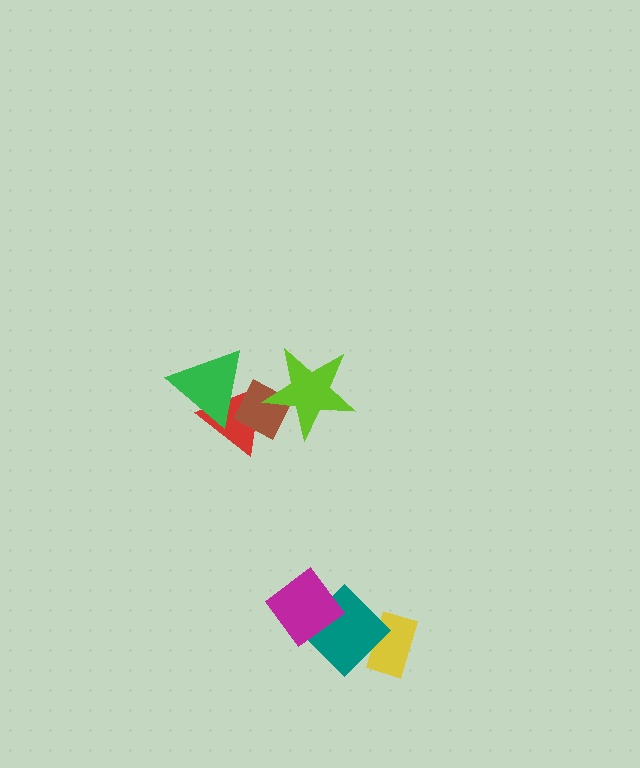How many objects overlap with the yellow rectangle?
1 object overlaps with the yellow rectangle.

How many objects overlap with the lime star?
2 objects overlap with the lime star.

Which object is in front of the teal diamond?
The magenta diamond is in front of the teal diamond.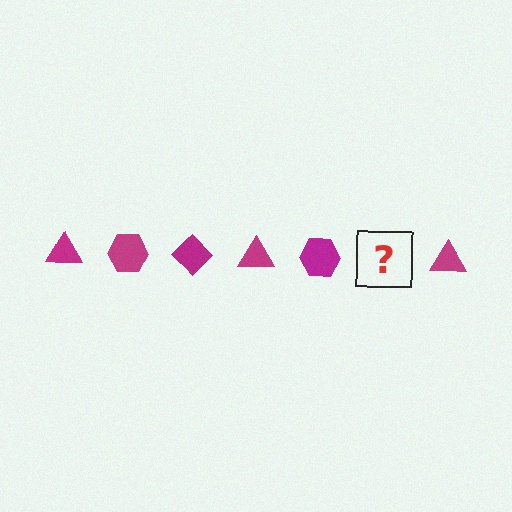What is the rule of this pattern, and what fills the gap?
The rule is that the pattern cycles through triangle, hexagon, diamond shapes in magenta. The gap should be filled with a magenta diamond.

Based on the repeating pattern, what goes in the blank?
The blank should be a magenta diamond.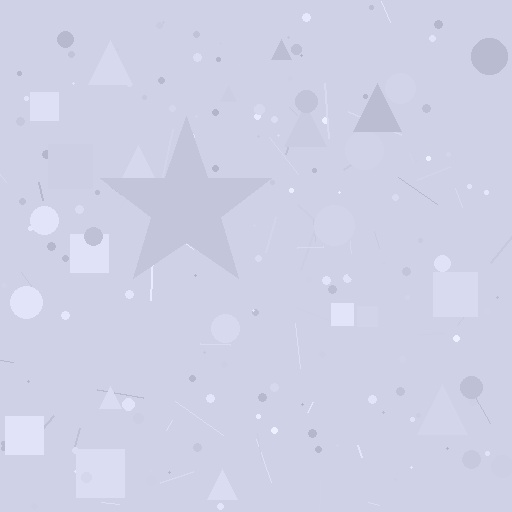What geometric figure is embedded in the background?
A star is embedded in the background.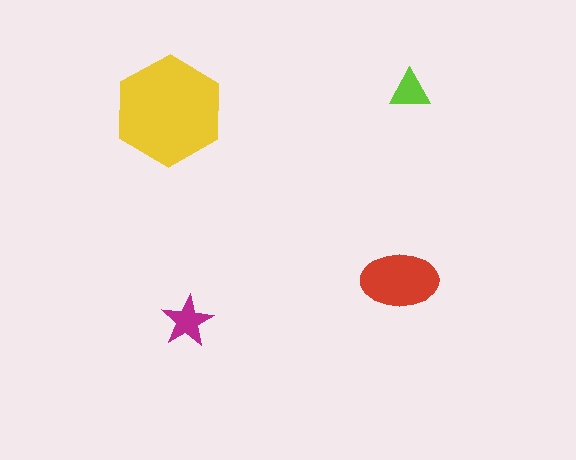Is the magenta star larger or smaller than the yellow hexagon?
Smaller.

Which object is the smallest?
The lime triangle.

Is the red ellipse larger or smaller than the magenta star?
Larger.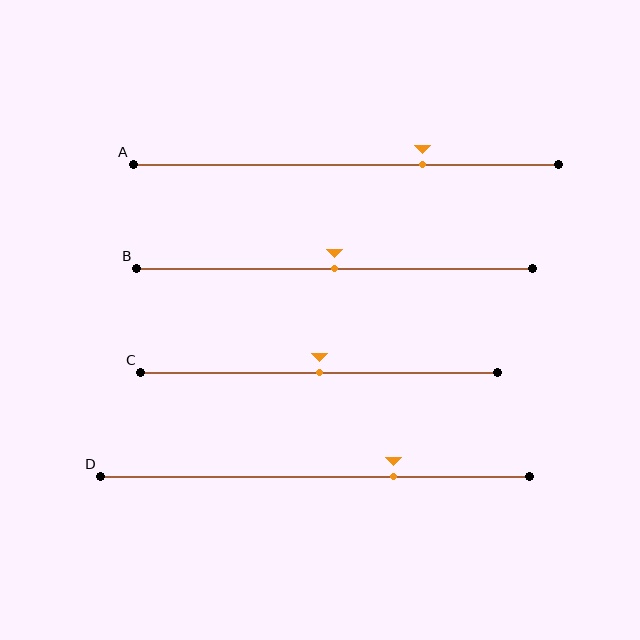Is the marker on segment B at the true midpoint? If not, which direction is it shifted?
Yes, the marker on segment B is at the true midpoint.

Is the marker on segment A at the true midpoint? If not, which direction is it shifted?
No, the marker on segment A is shifted to the right by about 18% of the segment length.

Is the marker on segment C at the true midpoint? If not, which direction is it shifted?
Yes, the marker on segment C is at the true midpoint.